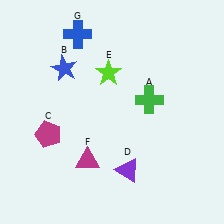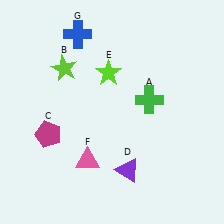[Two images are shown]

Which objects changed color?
B changed from blue to lime. F changed from magenta to pink.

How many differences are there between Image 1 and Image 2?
There are 2 differences between the two images.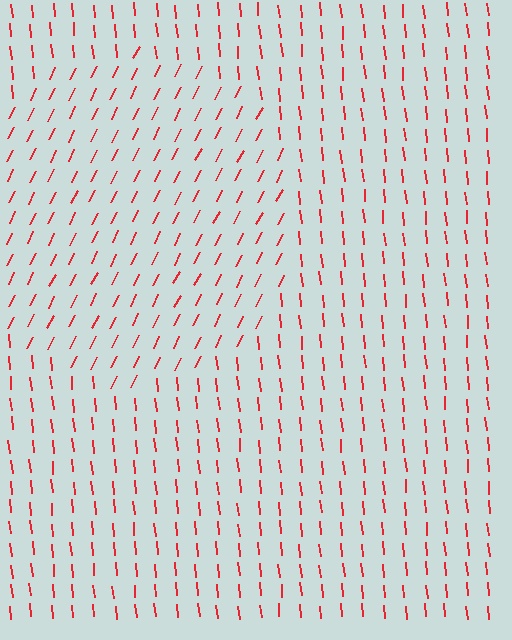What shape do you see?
I see a circle.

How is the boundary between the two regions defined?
The boundary is defined purely by a change in line orientation (approximately 32 degrees difference). All lines are the same color and thickness.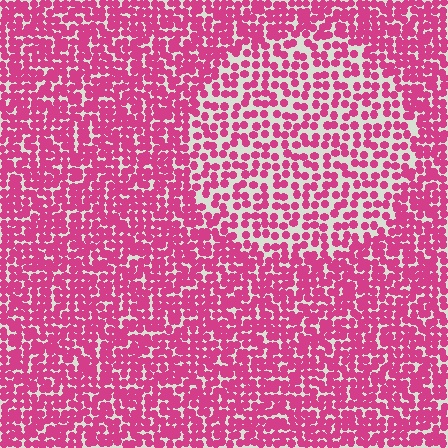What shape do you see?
I see a circle.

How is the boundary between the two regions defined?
The boundary is defined by a change in element density (approximately 1.7x ratio). All elements are the same color, size, and shape.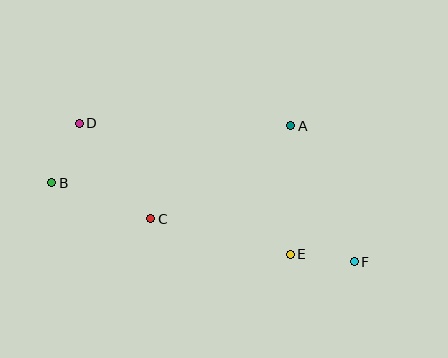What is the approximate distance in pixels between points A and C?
The distance between A and C is approximately 168 pixels.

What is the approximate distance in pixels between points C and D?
The distance between C and D is approximately 120 pixels.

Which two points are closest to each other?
Points E and F are closest to each other.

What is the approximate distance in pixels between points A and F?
The distance between A and F is approximately 150 pixels.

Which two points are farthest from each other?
Points B and F are farthest from each other.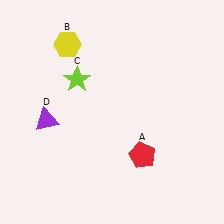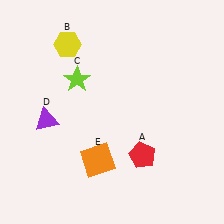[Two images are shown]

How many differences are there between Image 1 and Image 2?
There is 1 difference between the two images.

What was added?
An orange square (E) was added in Image 2.